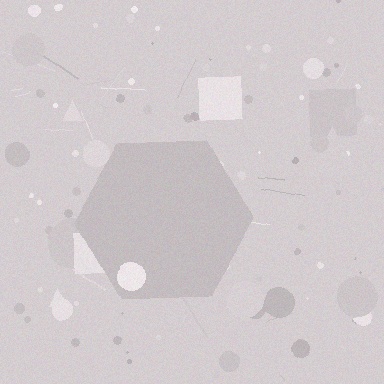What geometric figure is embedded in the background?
A hexagon is embedded in the background.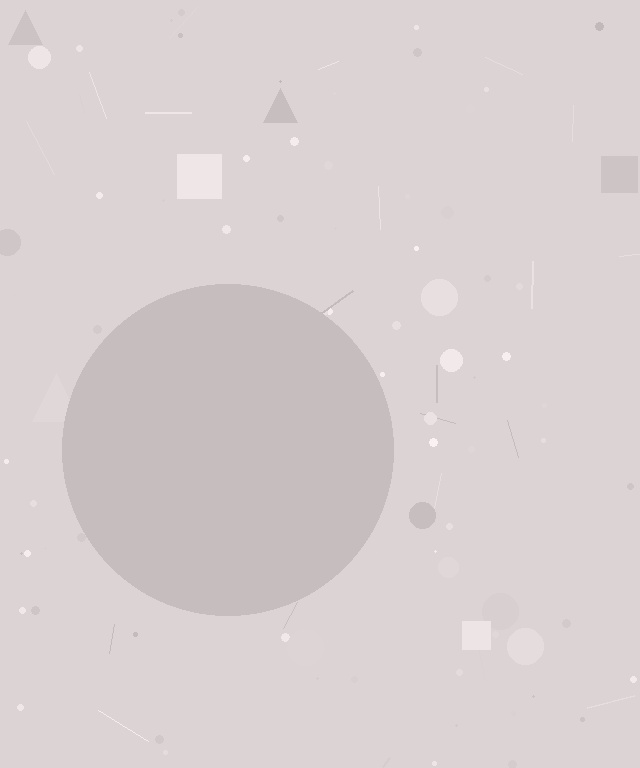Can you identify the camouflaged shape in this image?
The camouflaged shape is a circle.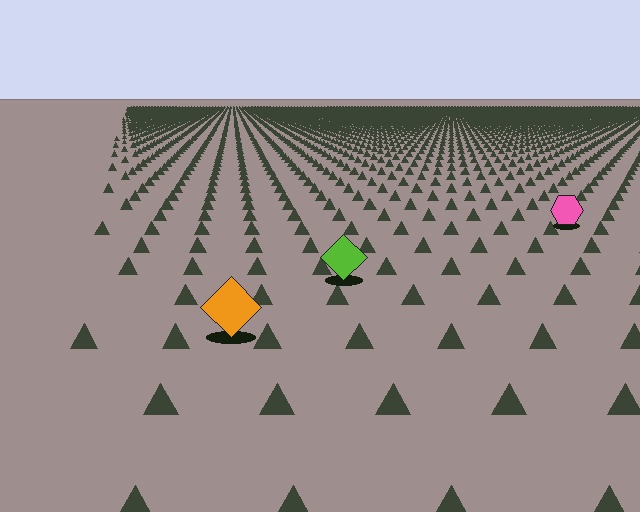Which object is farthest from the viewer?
The pink hexagon is farthest from the viewer. It appears smaller and the ground texture around it is denser.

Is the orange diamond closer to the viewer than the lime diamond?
Yes. The orange diamond is closer — you can tell from the texture gradient: the ground texture is coarser near it.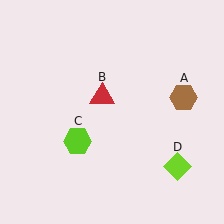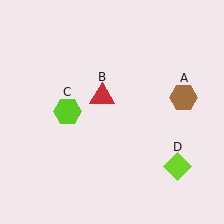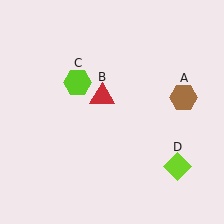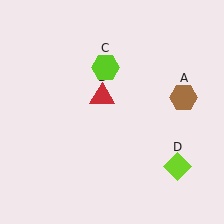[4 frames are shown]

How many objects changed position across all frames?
1 object changed position: lime hexagon (object C).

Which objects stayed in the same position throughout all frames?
Brown hexagon (object A) and red triangle (object B) and lime diamond (object D) remained stationary.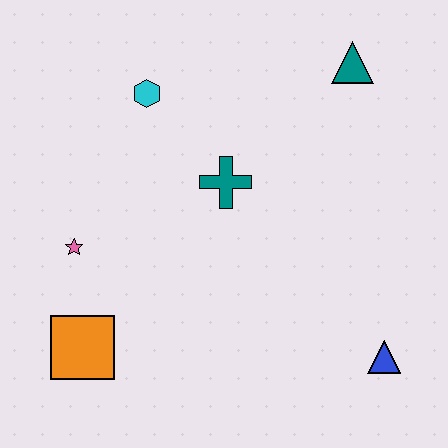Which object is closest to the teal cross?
The cyan hexagon is closest to the teal cross.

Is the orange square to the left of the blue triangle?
Yes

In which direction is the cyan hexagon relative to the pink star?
The cyan hexagon is above the pink star.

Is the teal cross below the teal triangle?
Yes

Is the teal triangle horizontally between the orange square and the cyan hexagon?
No